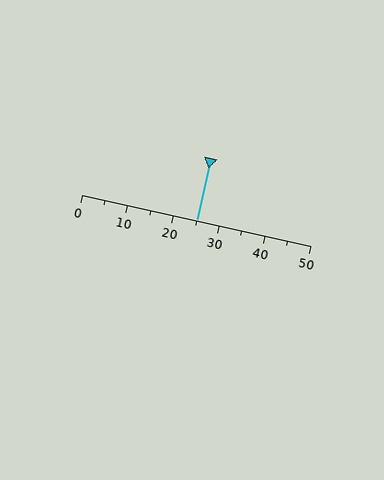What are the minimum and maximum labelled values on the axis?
The axis runs from 0 to 50.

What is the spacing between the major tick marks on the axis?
The major ticks are spaced 10 apart.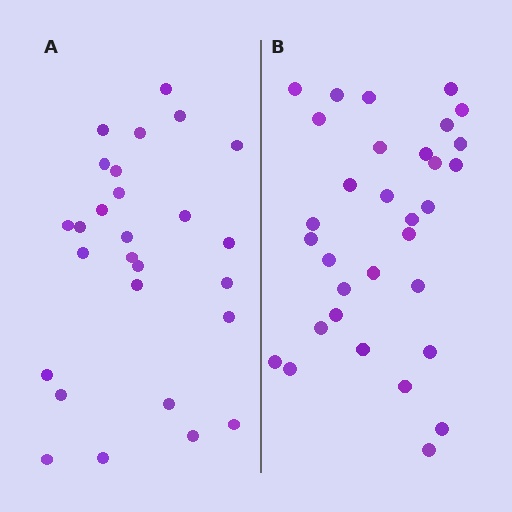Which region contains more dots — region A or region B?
Region B (the right region) has more dots.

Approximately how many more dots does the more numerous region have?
Region B has about 5 more dots than region A.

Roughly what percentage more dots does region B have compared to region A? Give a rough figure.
About 20% more.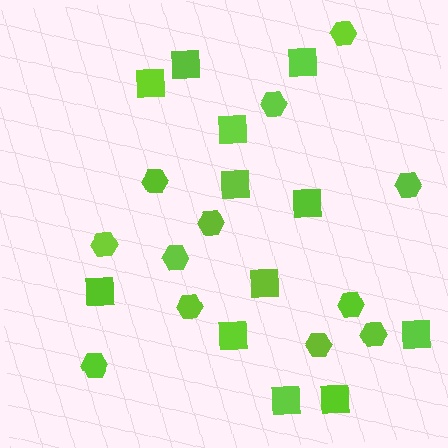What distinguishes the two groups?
There are 2 groups: one group of squares (12) and one group of hexagons (12).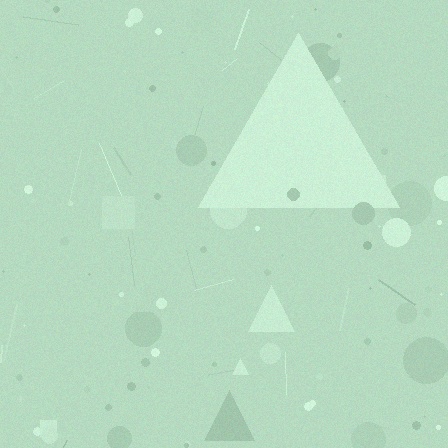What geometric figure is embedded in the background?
A triangle is embedded in the background.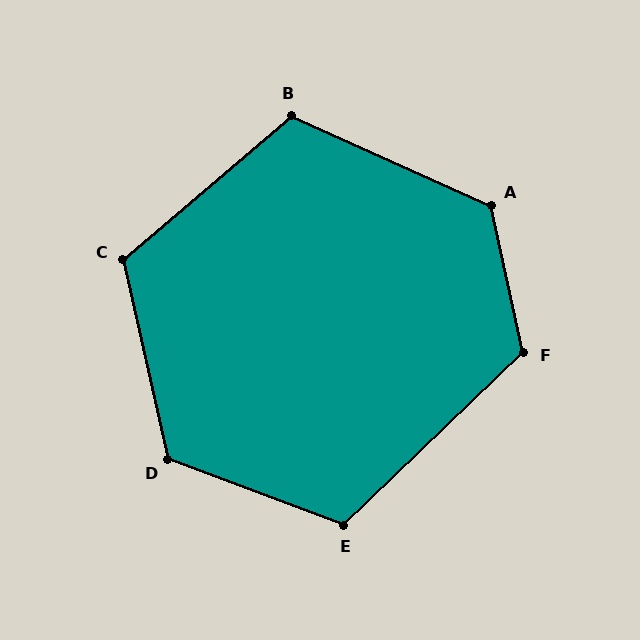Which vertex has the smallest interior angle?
B, at approximately 115 degrees.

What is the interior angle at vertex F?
Approximately 121 degrees (obtuse).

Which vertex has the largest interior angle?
A, at approximately 126 degrees.